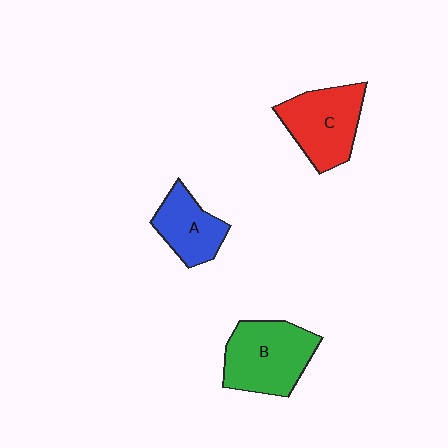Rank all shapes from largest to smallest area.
From largest to smallest: B (green), C (red), A (blue).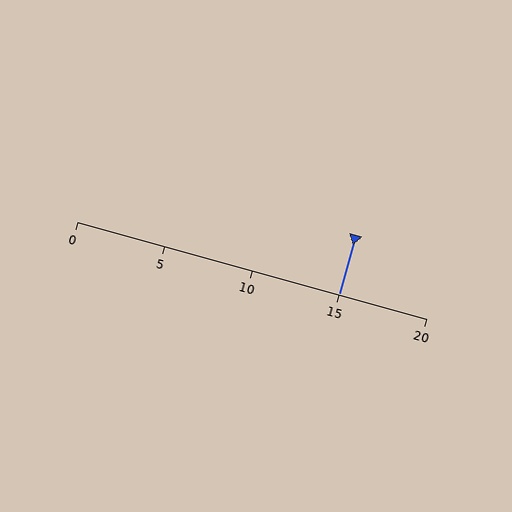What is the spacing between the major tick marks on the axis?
The major ticks are spaced 5 apart.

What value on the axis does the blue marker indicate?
The marker indicates approximately 15.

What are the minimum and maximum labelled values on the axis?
The axis runs from 0 to 20.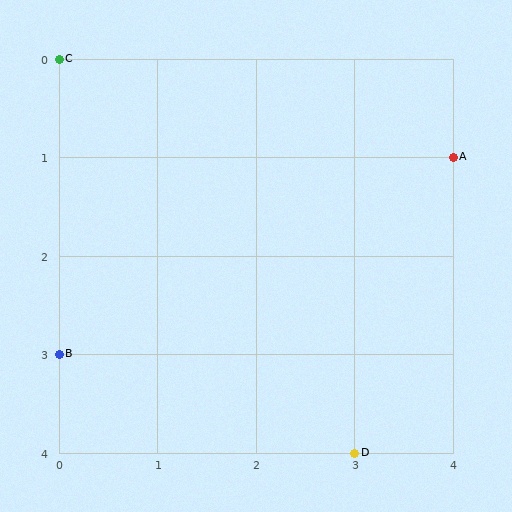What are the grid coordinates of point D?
Point D is at grid coordinates (3, 4).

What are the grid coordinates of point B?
Point B is at grid coordinates (0, 3).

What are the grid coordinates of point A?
Point A is at grid coordinates (4, 1).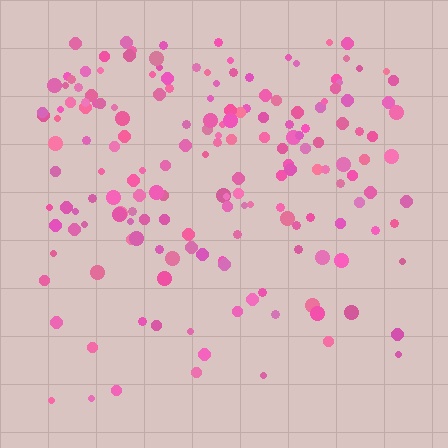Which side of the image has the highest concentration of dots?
The top.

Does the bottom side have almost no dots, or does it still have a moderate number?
Still a moderate number, just noticeably fewer than the top.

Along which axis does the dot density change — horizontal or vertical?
Vertical.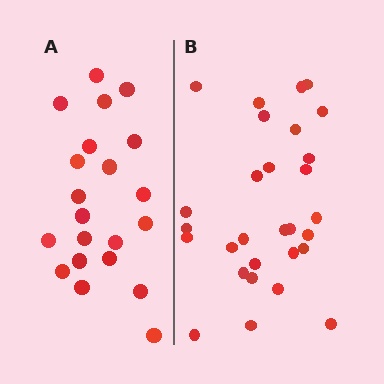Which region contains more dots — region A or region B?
Region B (the right region) has more dots.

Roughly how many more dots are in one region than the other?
Region B has roughly 8 or so more dots than region A.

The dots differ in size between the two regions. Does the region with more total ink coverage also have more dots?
No. Region A has more total ink coverage because its dots are larger, but region B actually contains more individual dots. Total area can be misleading — the number of items is what matters here.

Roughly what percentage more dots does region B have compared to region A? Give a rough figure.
About 40% more.